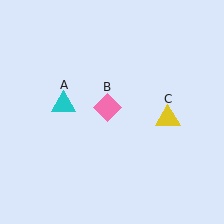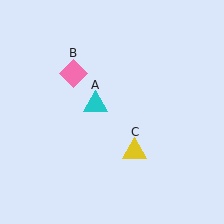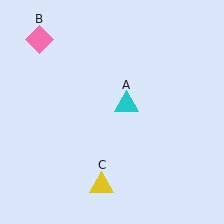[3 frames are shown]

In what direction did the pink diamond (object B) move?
The pink diamond (object B) moved up and to the left.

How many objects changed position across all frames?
3 objects changed position: cyan triangle (object A), pink diamond (object B), yellow triangle (object C).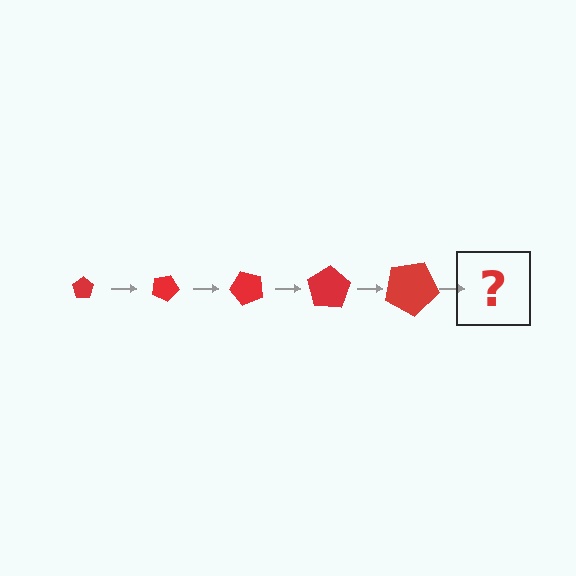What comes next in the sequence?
The next element should be a pentagon, larger than the previous one and rotated 125 degrees from the start.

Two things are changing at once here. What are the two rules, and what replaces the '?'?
The two rules are that the pentagon grows larger each step and it rotates 25 degrees each step. The '?' should be a pentagon, larger than the previous one and rotated 125 degrees from the start.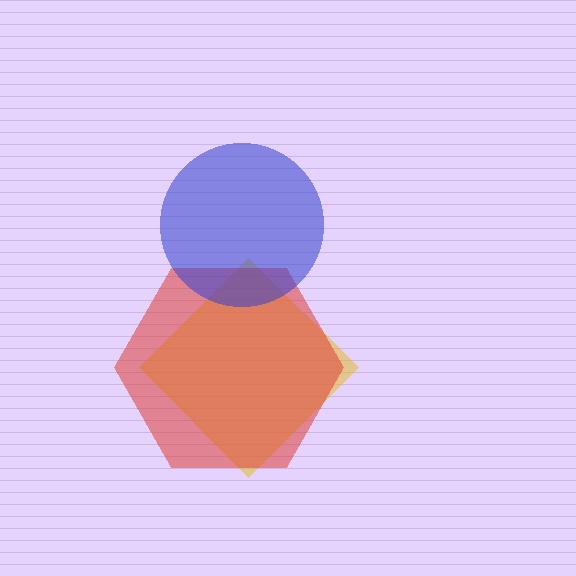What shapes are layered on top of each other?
The layered shapes are: a yellow diamond, a red hexagon, a blue circle.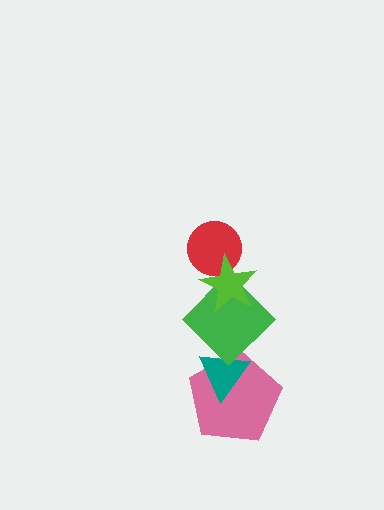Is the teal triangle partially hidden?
Yes, it is partially covered by another shape.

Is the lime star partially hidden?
No, no other shape covers it.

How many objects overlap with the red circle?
1 object overlaps with the red circle.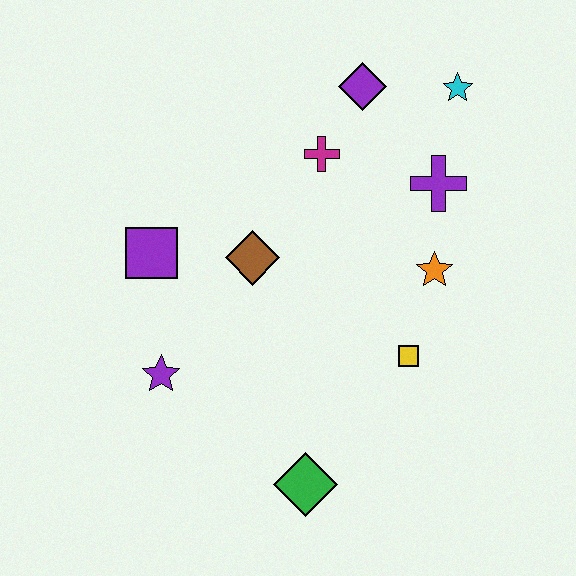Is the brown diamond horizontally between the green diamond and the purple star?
Yes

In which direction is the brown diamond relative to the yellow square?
The brown diamond is to the left of the yellow square.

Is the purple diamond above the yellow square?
Yes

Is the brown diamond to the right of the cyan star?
No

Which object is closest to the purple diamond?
The magenta cross is closest to the purple diamond.